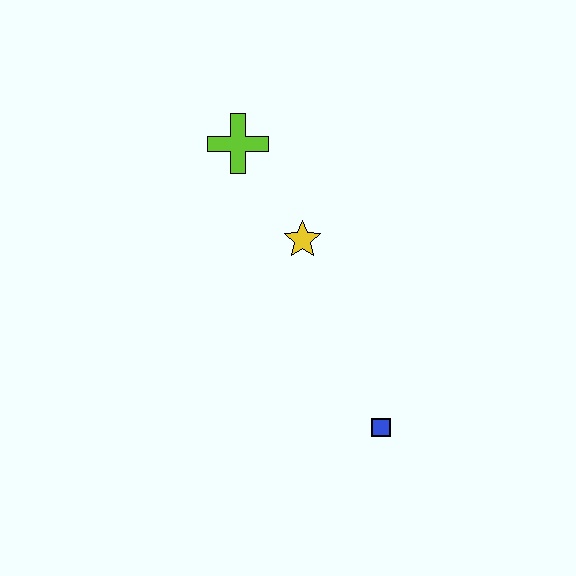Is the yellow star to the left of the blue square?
Yes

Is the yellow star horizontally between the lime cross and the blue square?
Yes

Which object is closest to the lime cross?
The yellow star is closest to the lime cross.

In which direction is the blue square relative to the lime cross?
The blue square is below the lime cross.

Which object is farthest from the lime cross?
The blue square is farthest from the lime cross.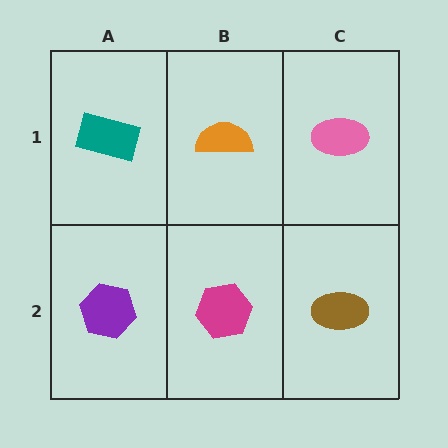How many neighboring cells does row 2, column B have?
3.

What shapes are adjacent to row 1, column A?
A purple hexagon (row 2, column A), an orange semicircle (row 1, column B).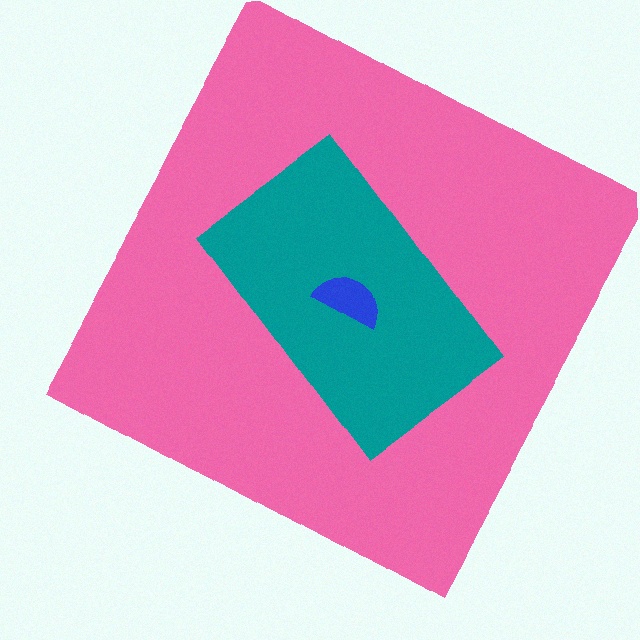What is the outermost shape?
The pink square.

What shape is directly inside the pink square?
The teal rectangle.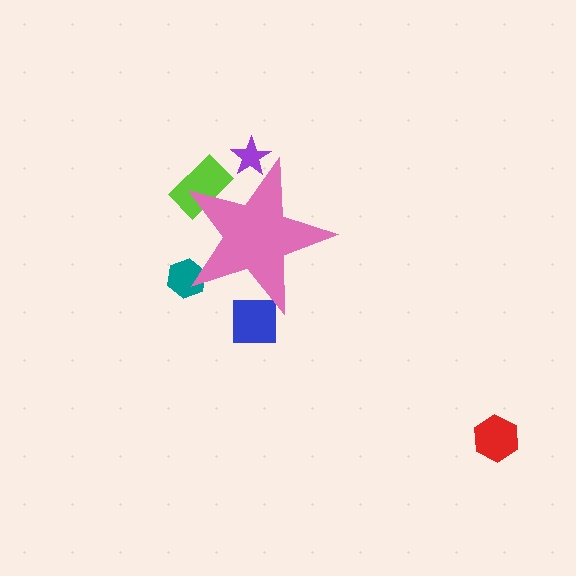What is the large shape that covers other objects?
A pink star.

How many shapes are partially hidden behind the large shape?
4 shapes are partially hidden.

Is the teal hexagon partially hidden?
Yes, the teal hexagon is partially hidden behind the pink star.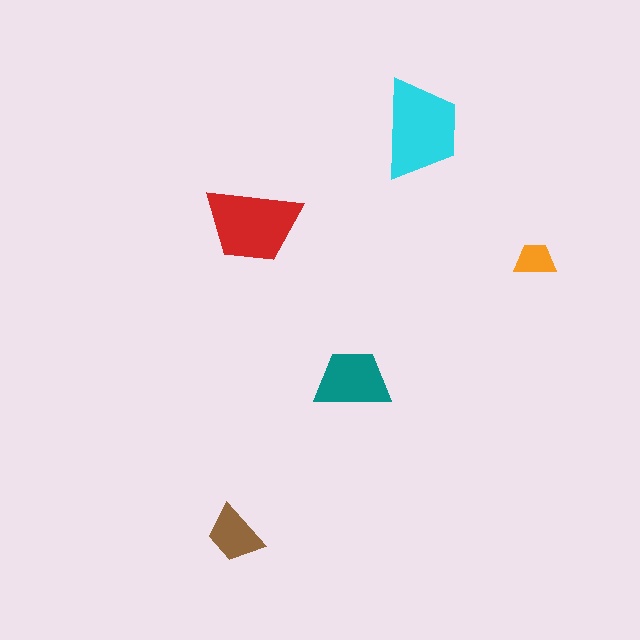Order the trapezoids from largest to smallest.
the cyan one, the red one, the teal one, the brown one, the orange one.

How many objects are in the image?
There are 5 objects in the image.